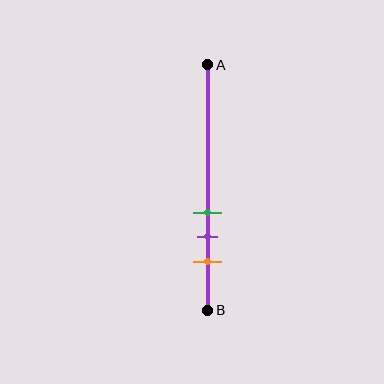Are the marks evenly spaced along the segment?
Yes, the marks are approximately evenly spaced.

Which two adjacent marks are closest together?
The green and purple marks are the closest adjacent pair.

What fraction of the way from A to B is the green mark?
The green mark is approximately 60% (0.6) of the way from A to B.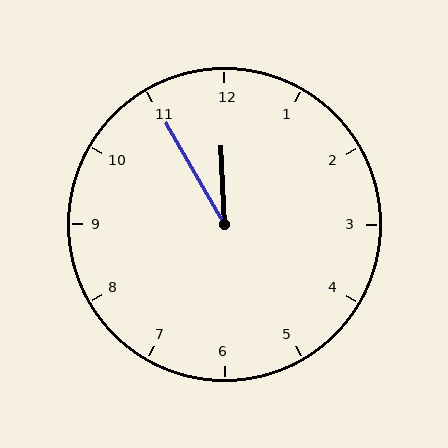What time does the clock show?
11:55.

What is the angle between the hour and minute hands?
Approximately 28 degrees.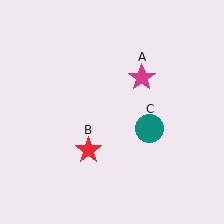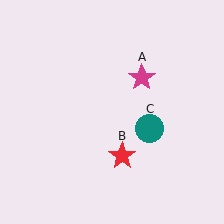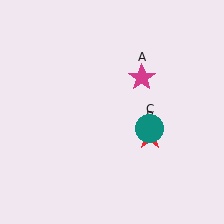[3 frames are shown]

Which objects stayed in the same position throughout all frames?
Magenta star (object A) and teal circle (object C) remained stationary.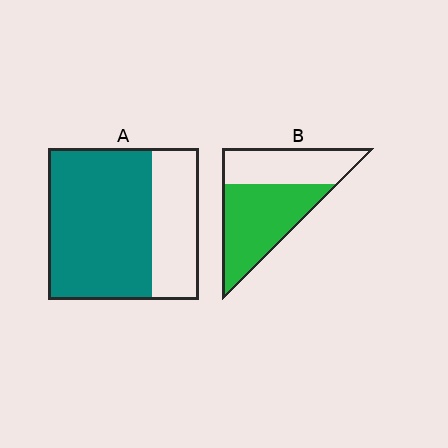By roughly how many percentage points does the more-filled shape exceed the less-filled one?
By roughly 10 percentage points (A over B).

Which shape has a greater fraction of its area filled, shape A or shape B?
Shape A.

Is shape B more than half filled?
Yes.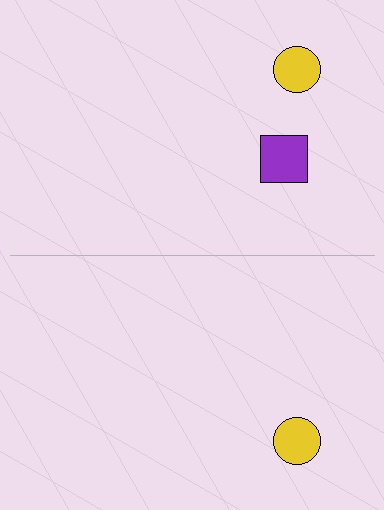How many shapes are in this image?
There are 3 shapes in this image.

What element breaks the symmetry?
A purple square is missing from the bottom side.